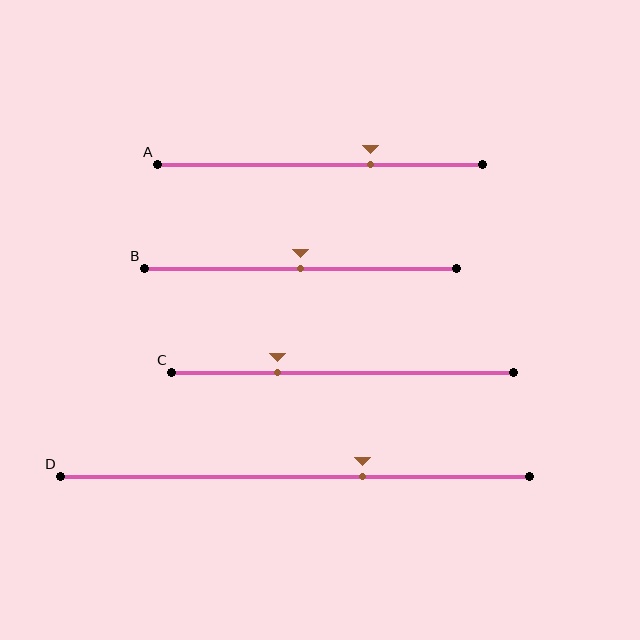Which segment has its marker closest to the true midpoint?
Segment B has its marker closest to the true midpoint.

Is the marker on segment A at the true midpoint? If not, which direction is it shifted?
No, the marker on segment A is shifted to the right by about 15% of the segment length.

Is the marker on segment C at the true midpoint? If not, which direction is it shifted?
No, the marker on segment C is shifted to the left by about 19% of the segment length.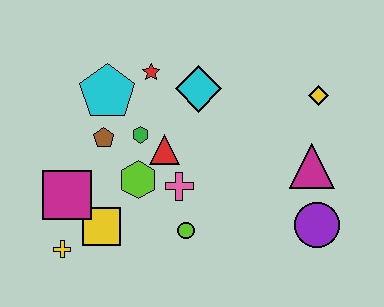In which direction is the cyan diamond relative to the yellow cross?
The cyan diamond is above the yellow cross.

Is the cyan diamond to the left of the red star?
No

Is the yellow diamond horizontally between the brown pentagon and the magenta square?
No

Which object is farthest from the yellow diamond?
The yellow cross is farthest from the yellow diamond.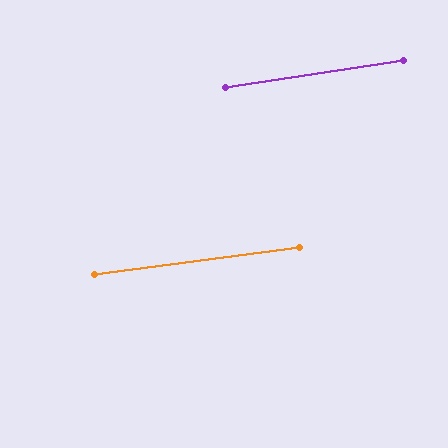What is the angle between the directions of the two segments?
Approximately 1 degree.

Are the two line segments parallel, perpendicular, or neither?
Parallel — their directions differ by only 1.3°.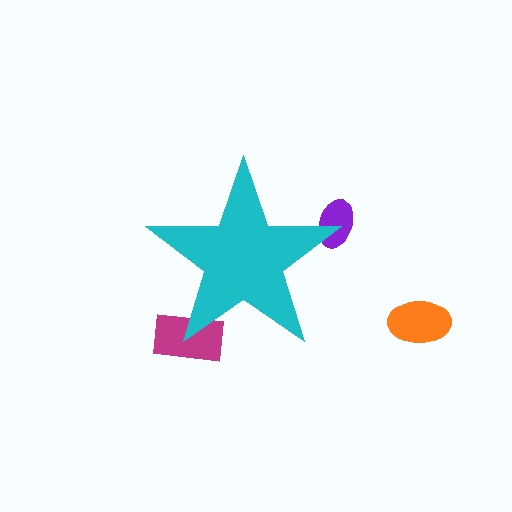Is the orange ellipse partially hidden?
No, the orange ellipse is fully visible.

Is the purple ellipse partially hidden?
Yes, the purple ellipse is partially hidden behind the cyan star.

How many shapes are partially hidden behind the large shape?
2 shapes are partially hidden.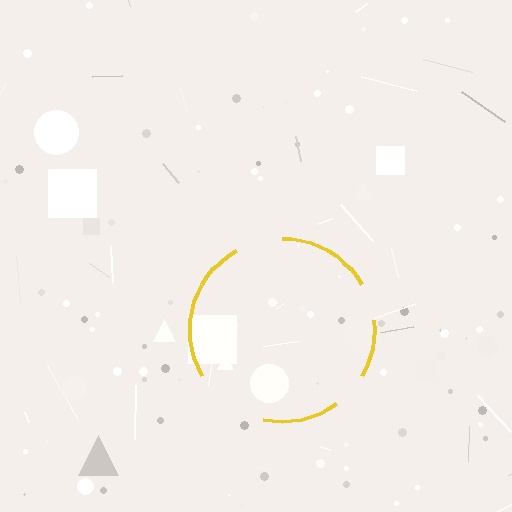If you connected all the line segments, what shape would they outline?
They would outline a circle.